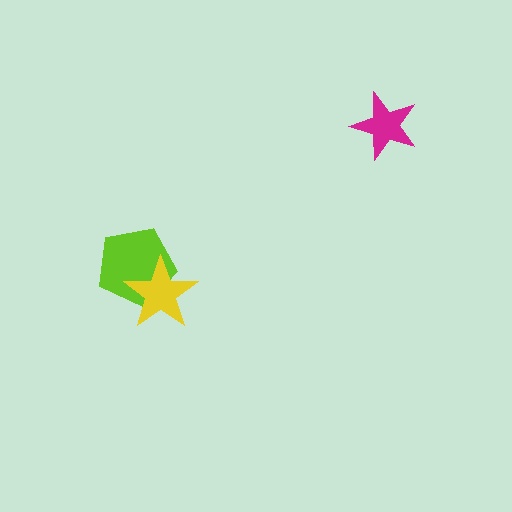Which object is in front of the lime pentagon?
The yellow star is in front of the lime pentagon.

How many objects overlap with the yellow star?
1 object overlaps with the yellow star.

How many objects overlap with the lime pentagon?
1 object overlaps with the lime pentagon.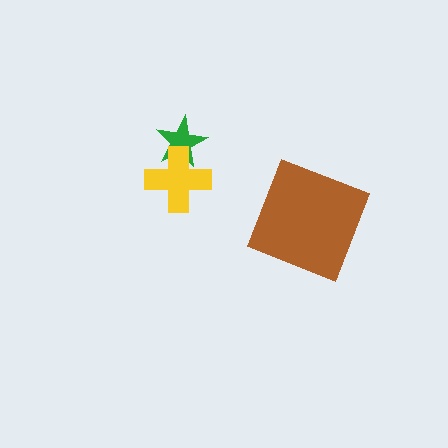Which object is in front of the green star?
The yellow cross is in front of the green star.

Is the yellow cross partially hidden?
No, no other shape covers it.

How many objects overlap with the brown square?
0 objects overlap with the brown square.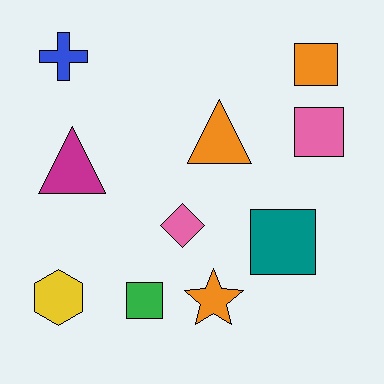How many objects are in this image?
There are 10 objects.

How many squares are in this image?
There are 4 squares.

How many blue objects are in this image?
There is 1 blue object.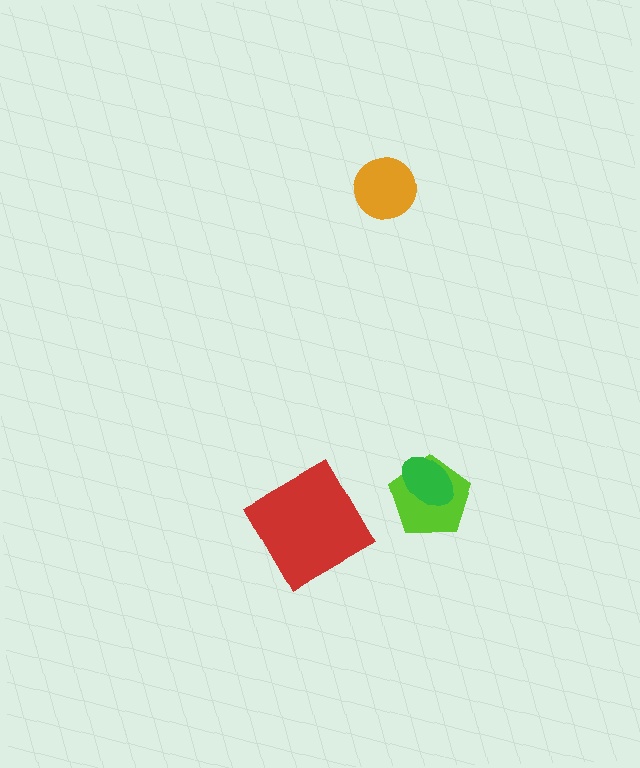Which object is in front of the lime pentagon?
The green ellipse is in front of the lime pentagon.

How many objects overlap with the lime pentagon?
1 object overlaps with the lime pentagon.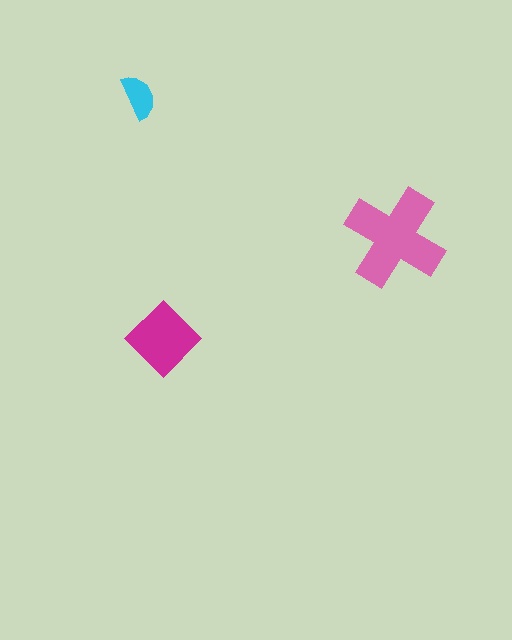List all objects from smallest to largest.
The cyan semicircle, the magenta diamond, the pink cross.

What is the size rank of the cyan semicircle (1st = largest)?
3rd.